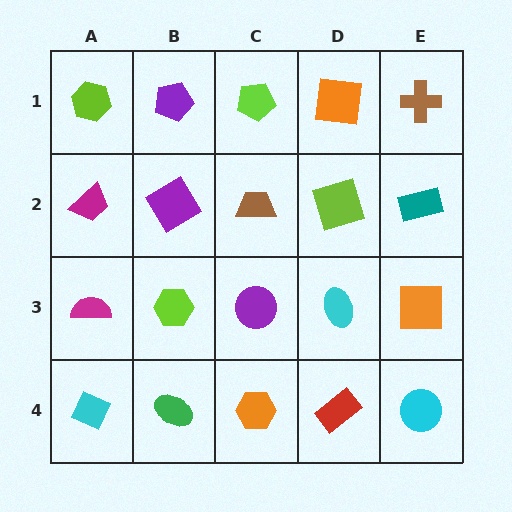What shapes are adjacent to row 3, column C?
A brown trapezoid (row 2, column C), an orange hexagon (row 4, column C), a lime hexagon (row 3, column B), a cyan ellipse (row 3, column D).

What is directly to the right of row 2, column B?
A brown trapezoid.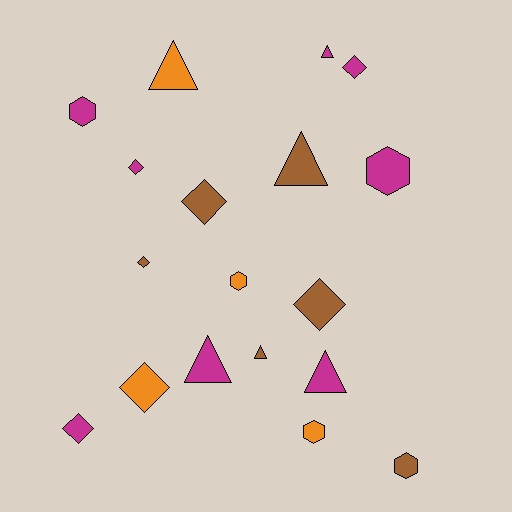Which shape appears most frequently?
Diamond, with 7 objects.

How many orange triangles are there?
There is 1 orange triangle.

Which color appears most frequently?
Magenta, with 8 objects.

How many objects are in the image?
There are 18 objects.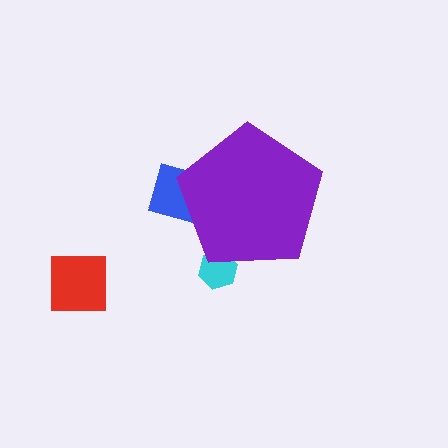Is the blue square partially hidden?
Yes, the blue square is partially hidden behind the purple pentagon.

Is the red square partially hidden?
No, the red square is fully visible.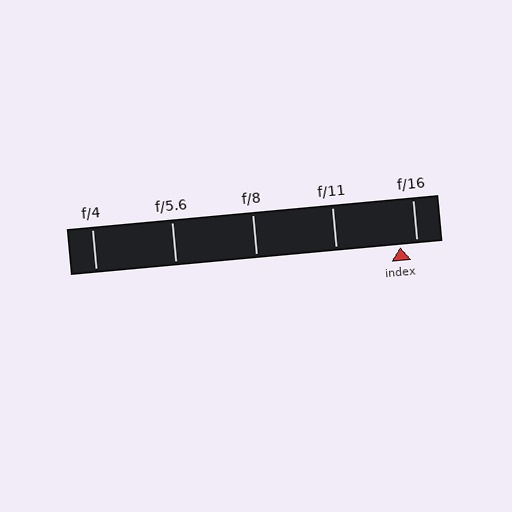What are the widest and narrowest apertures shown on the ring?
The widest aperture shown is f/4 and the narrowest is f/16.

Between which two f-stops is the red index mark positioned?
The index mark is between f/11 and f/16.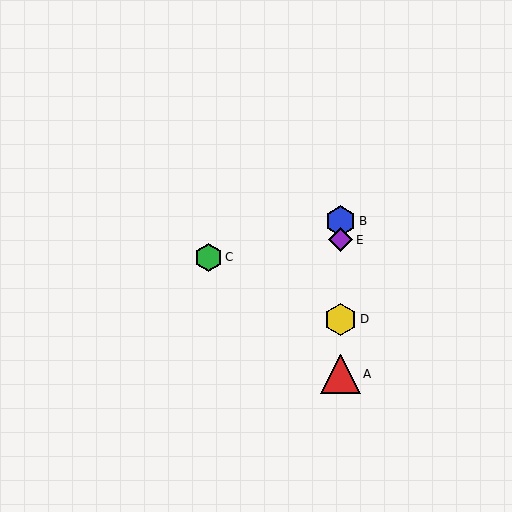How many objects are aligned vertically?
4 objects (A, B, D, E) are aligned vertically.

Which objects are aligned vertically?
Objects A, B, D, E are aligned vertically.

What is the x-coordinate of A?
Object A is at x≈341.